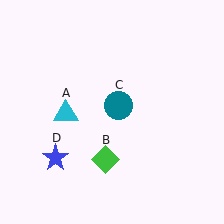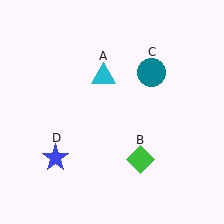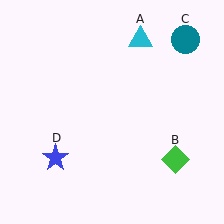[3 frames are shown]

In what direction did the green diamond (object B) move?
The green diamond (object B) moved right.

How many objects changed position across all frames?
3 objects changed position: cyan triangle (object A), green diamond (object B), teal circle (object C).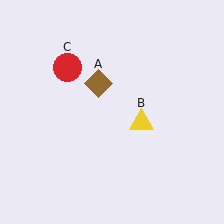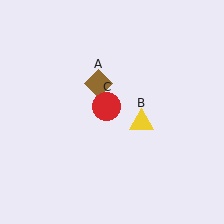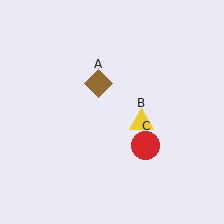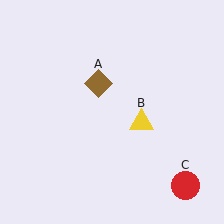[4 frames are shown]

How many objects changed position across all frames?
1 object changed position: red circle (object C).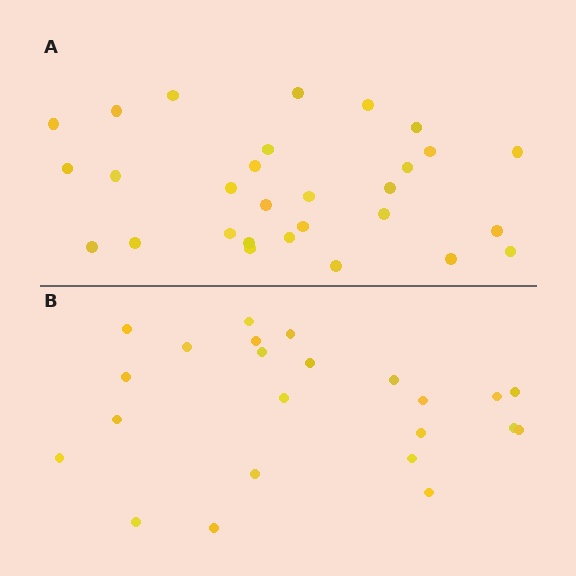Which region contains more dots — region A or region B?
Region A (the top region) has more dots.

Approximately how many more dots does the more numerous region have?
Region A has about 6 more dots than region B.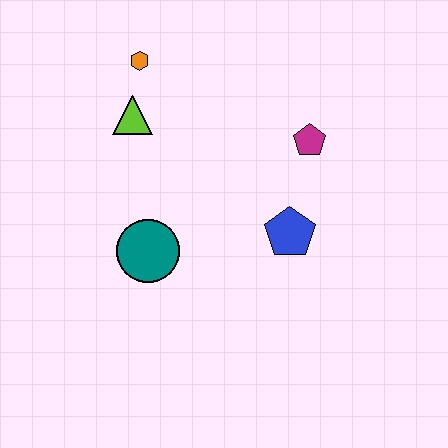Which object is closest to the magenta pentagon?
The blue pentagon is closest to the magenta pentagon.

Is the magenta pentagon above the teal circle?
Yes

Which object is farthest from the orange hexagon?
The blue pentagon is farthest from the orange hexagon.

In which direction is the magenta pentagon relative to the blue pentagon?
The magenta pentagon is above the blue pentagon.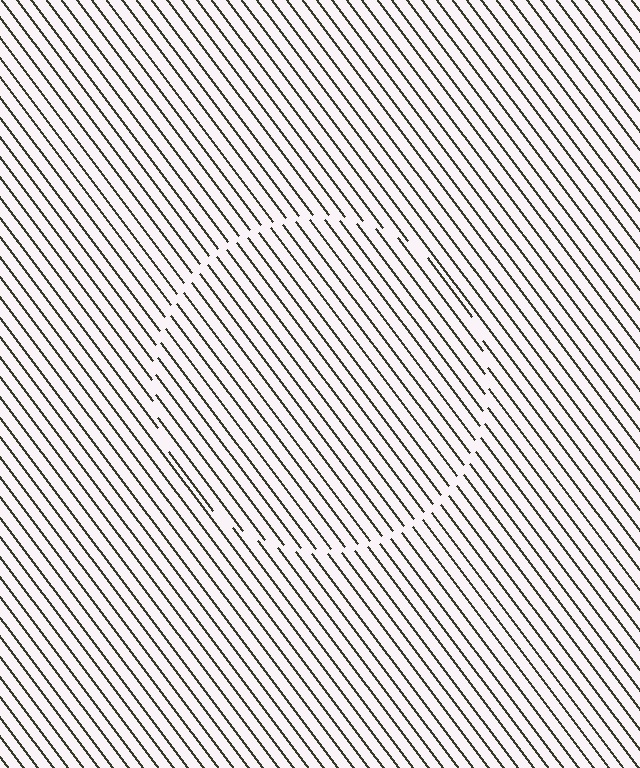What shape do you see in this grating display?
An illusory circle. The interior of the shape contains the same grating, shifted by half a period — the contour is defined by the phase discontinuity where line-ends from the inner and outer gratings abut.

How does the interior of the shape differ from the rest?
The interior of the shape contains the same grating, shifted by half a period — the contour is defined by the phase discontinuity where line-ends from the inner and outer gratings abut.